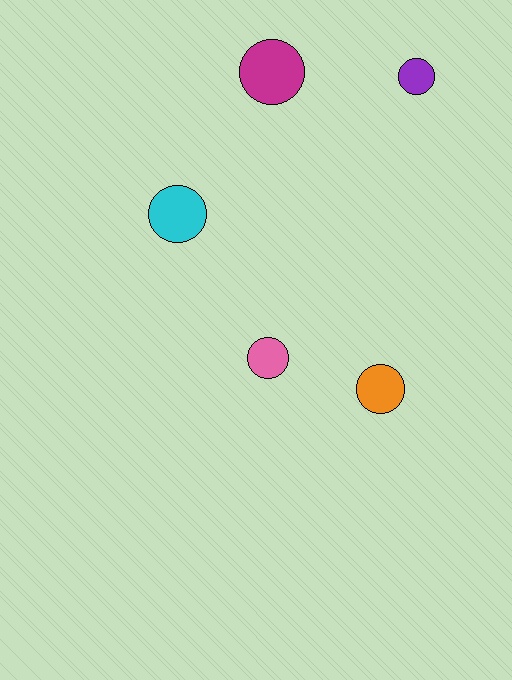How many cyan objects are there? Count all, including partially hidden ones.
There is 1 cyan object.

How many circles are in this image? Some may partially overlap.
There are 5 circles.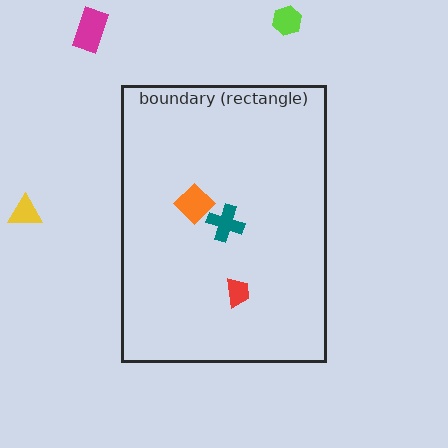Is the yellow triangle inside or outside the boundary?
Outside.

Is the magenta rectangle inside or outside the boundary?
Outside.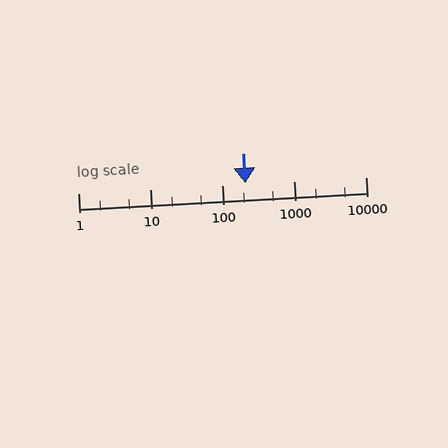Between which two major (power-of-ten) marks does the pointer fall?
The pointer is between 100 and 1000.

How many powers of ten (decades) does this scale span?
The scale spans 4 decades, from 1 to 10000.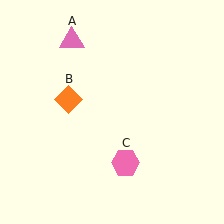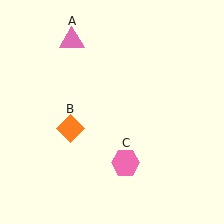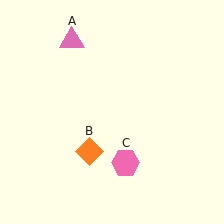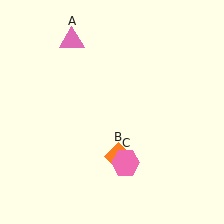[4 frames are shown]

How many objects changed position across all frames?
1 object changed position: orange diamond (object B).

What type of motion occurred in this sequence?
The orange diamond (object B) rotated counterclockwise around the center of the scene.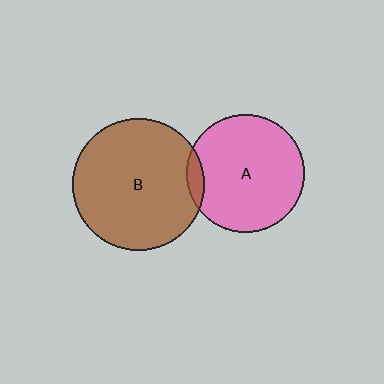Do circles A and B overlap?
Yes.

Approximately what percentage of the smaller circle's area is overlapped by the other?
Approximately 5%.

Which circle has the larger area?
Circle B (brown).